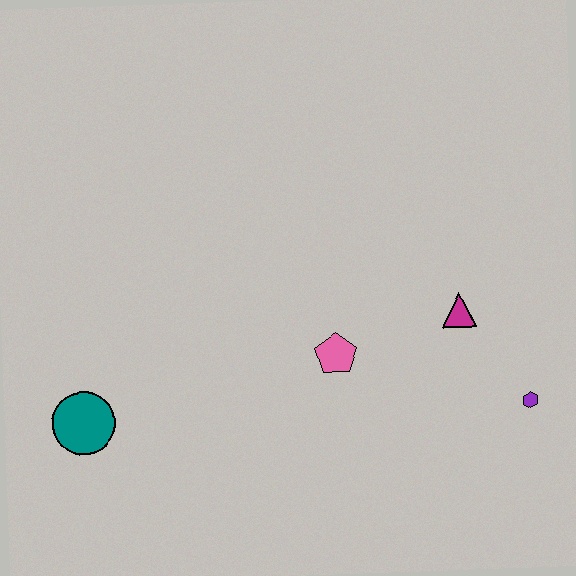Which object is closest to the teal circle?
The pink pentagon is closest to the teal circle.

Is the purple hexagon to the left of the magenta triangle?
No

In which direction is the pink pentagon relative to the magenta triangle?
The pink pentagon is to the left of the magenta triangle.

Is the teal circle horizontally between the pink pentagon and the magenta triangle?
No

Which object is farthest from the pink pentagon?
The teal circle is farthest from the pink pentagon.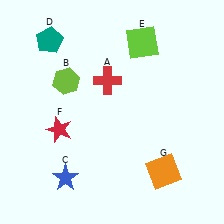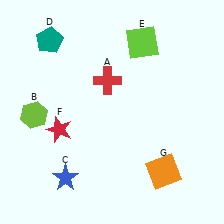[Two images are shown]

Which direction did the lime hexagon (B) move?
The lime hexagon (B) moved down.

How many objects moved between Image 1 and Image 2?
1 object moved between the two images.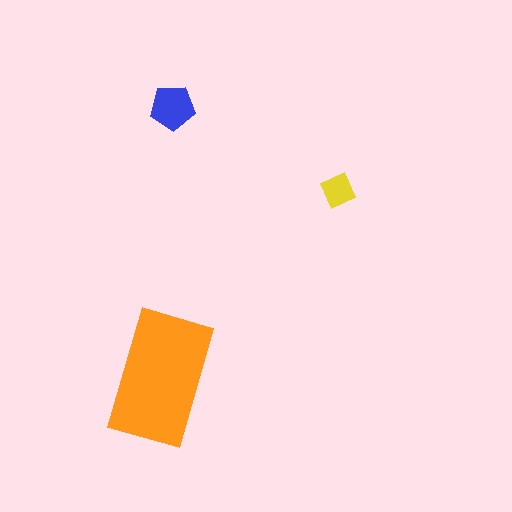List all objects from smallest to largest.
The yellow square, the blue pentagon, the orange rectangle.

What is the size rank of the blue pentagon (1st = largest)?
2nd.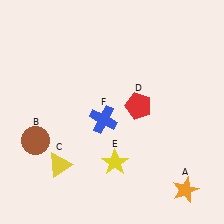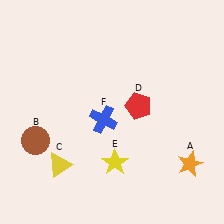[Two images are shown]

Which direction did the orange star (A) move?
The orange star (A) moved up.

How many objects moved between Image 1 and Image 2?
1 object moved between the two images.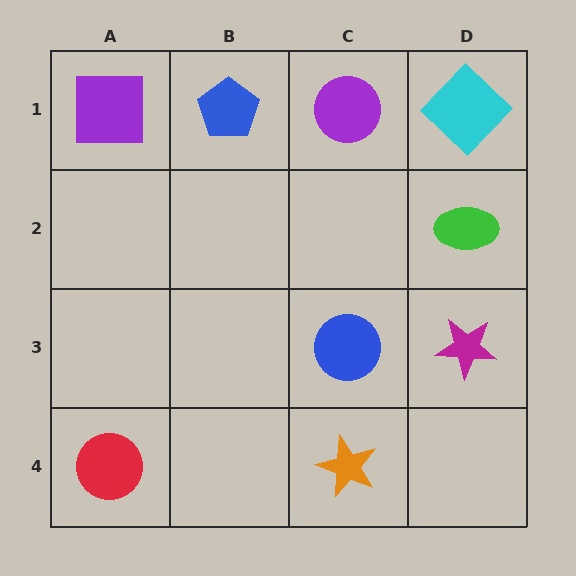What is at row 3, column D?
A magenta star.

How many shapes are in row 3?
2 shapes.